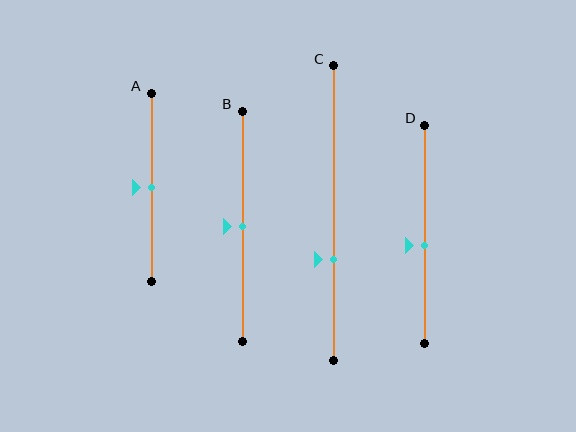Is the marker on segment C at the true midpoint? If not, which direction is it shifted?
No, the marker on segment C is shifted downward by about 16% of the segment length.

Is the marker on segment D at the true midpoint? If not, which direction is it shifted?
No, the marker on segment D is shifted downward by about 5% of the segment length.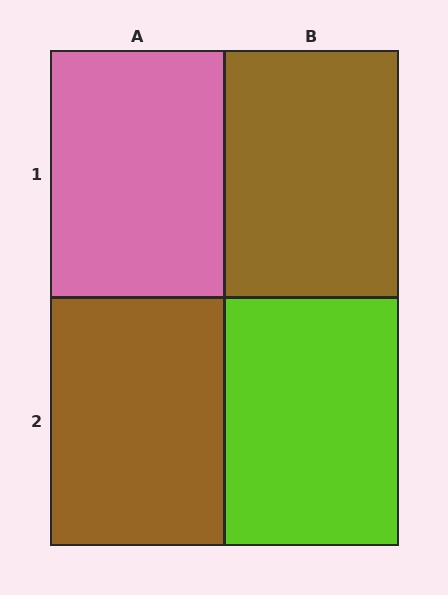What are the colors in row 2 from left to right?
Brown, lime.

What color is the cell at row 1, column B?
Brown.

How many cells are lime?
1 cell is lime.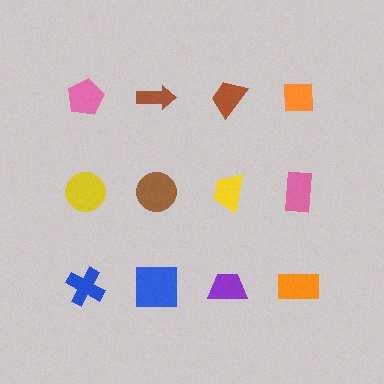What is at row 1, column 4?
An orange square.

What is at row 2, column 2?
A brown circle.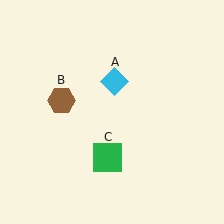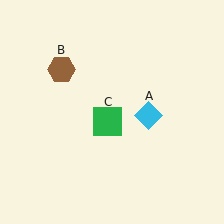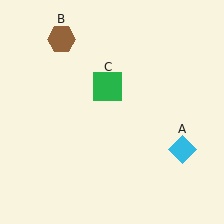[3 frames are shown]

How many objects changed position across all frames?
3 objects changed position: cyan diamond (object A), brown hexagon (object B), green square (object C).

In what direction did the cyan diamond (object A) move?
The cyan diamond (object A) moved down and to the right.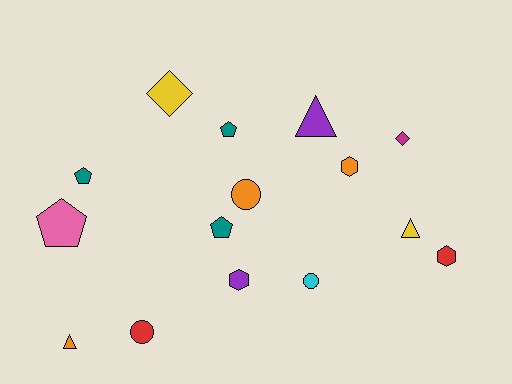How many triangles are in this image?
There are 3 triangles.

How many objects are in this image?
There are 15 objects.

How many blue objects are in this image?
There are no blue objects.